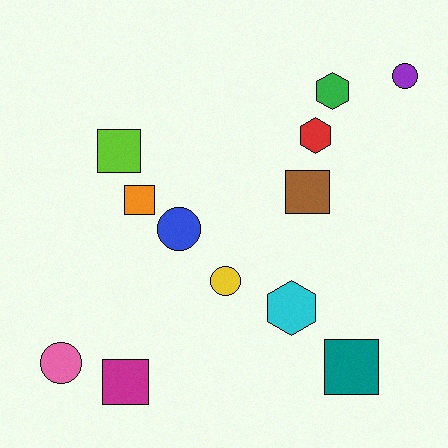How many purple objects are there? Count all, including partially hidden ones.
There is 1 purple object.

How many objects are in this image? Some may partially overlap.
There are 12 objects.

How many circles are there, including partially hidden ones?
There are 4 circles.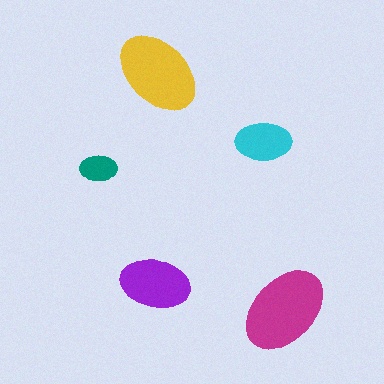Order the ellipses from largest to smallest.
the magenta one, the yellow one, the purple one, the cyan one, the teal one.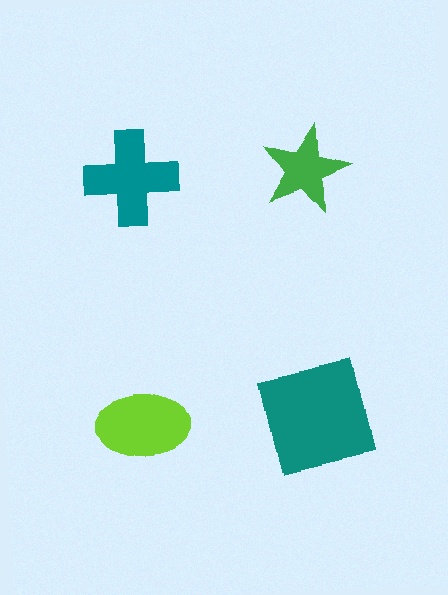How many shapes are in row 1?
2 shapes.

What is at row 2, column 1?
A lime ellipse.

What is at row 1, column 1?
A teal cross.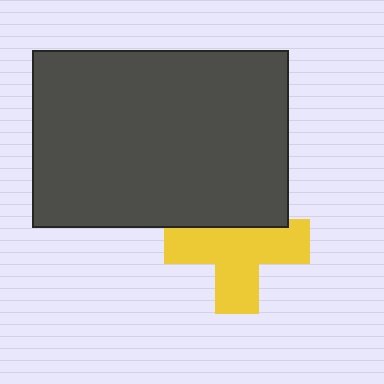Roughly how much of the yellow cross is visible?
Most of it is visible (roughly 70%).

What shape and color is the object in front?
The object in front is a dark gray rectangle.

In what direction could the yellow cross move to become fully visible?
The yellow cross could move down. That would shift it out from behind the dark gray rectangle entirely.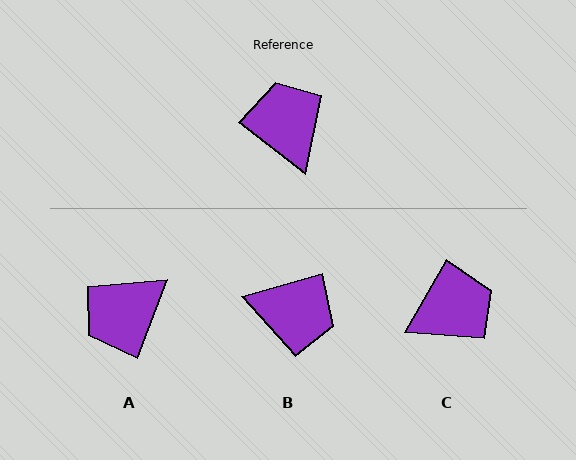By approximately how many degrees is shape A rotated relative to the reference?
Approximately 107 degrees counter-clockwise.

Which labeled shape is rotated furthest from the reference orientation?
B, about 126 degrees away.